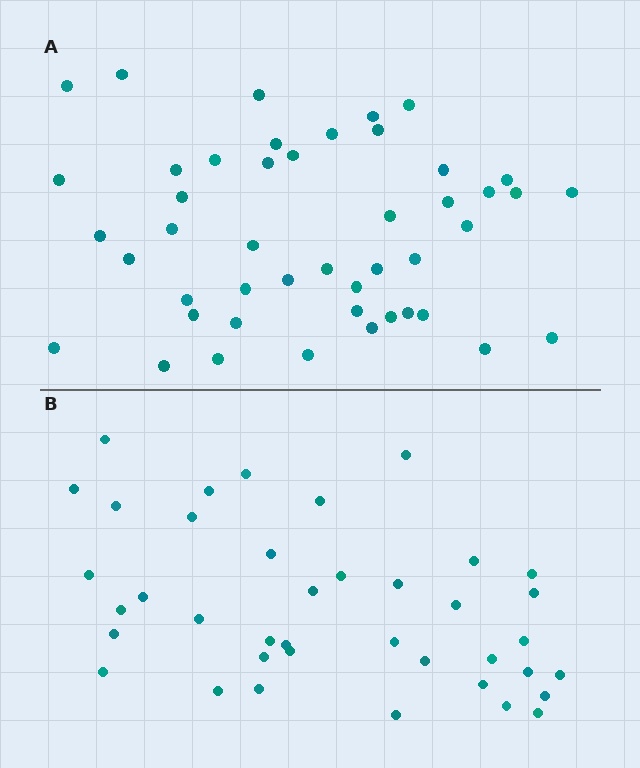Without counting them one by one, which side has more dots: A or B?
Region A (the top region) has more dots.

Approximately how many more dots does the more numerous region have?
Region A has roughly 8 or so more dots than region B.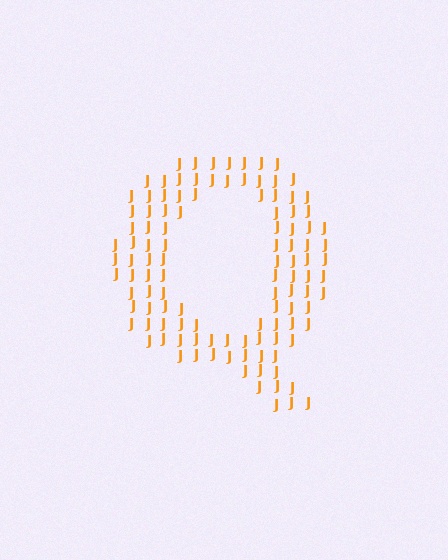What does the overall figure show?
The overall figure shows the letter Q.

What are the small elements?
The small elements are letter J's.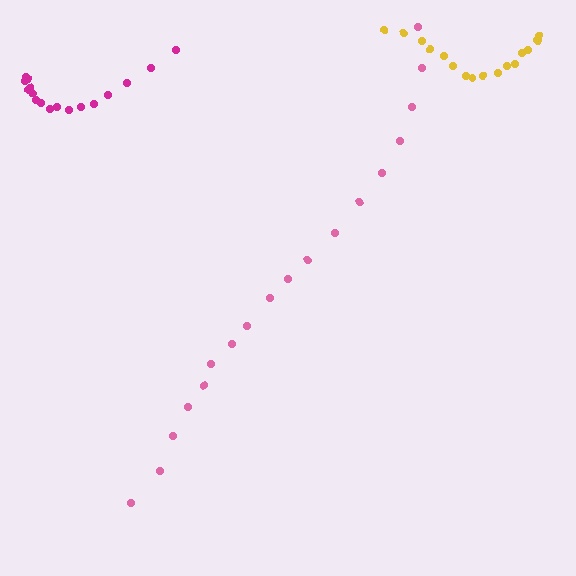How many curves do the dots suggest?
There are 3 distinct paths.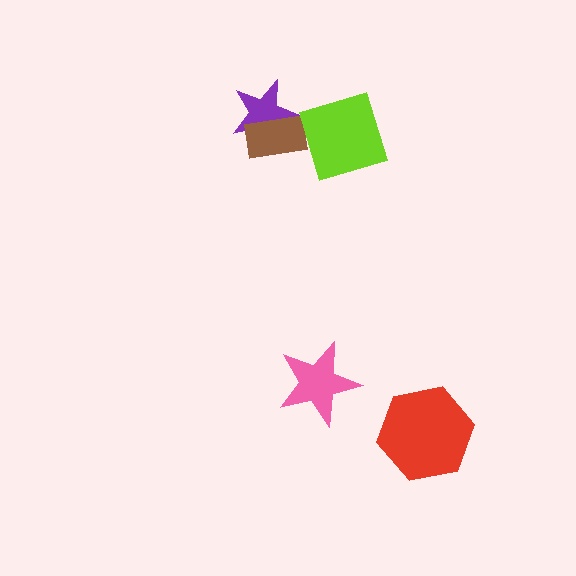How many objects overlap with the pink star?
0 objects overlap with the pink star.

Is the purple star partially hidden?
Yes, it is partially covered by another shape.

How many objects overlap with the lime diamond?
1 object overlaps with the lime diamond.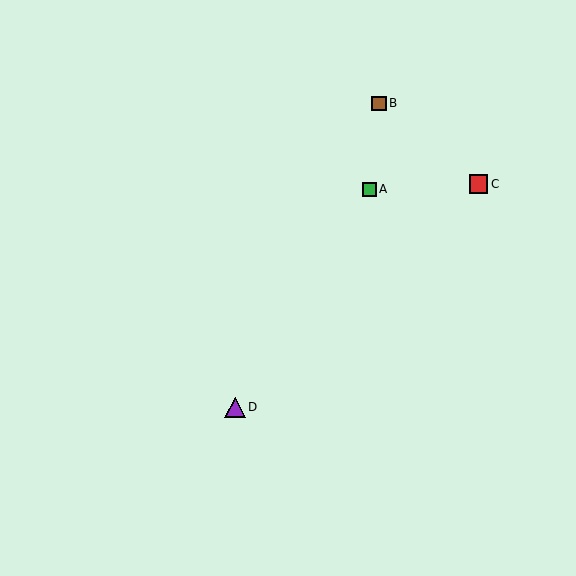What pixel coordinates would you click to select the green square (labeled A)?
Click at (369, 189) to select the green square A.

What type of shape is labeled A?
Shape A is a green square.